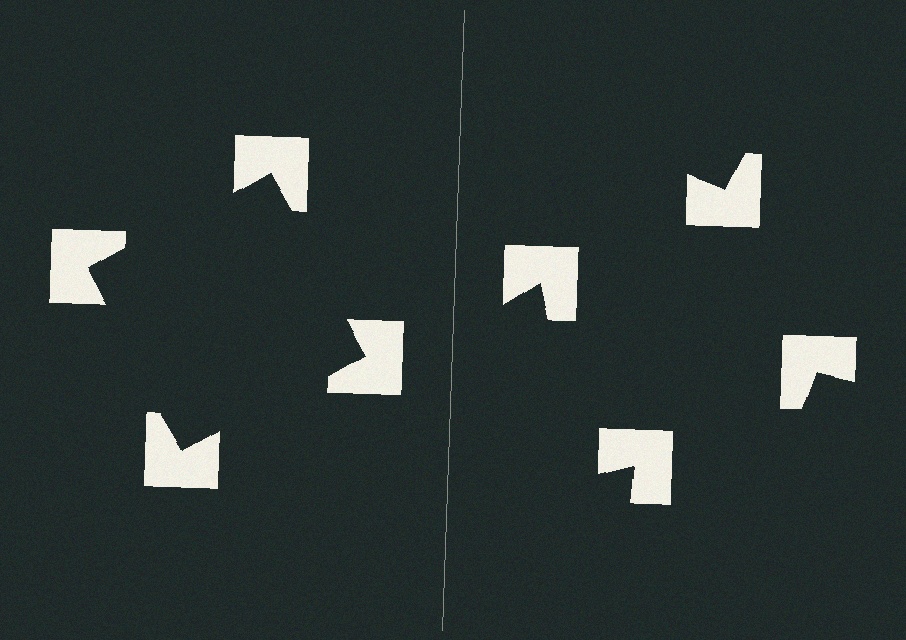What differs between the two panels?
The notched squares are positioned identically on both sides; only the wedge orientations differ. On the left they align to a square; on the right they are misaligned.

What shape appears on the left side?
An illusory square.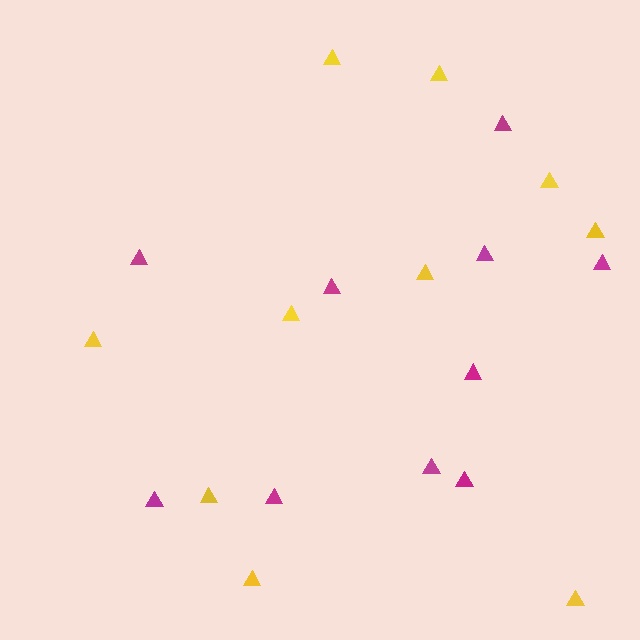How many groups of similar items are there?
There are 2 groups: one group of yellow triangles (10) and one group of magenta triangles (10).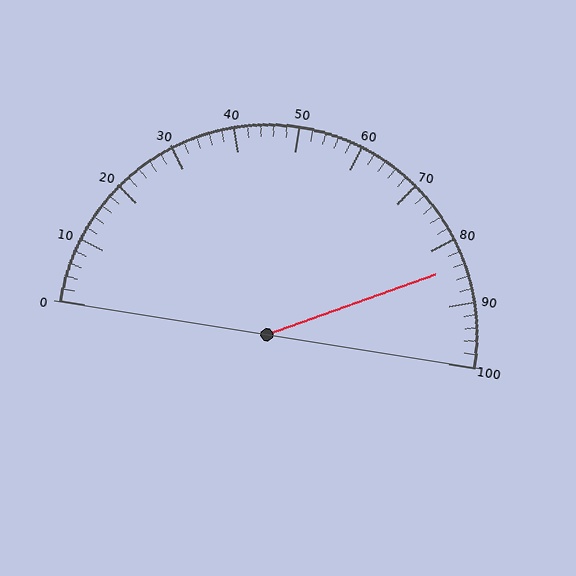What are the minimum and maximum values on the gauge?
The gauge ranges from 0 to 100.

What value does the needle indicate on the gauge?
The needle indicates approximately 84.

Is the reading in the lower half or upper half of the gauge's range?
The reading is in the upper half of the range (0 to 100).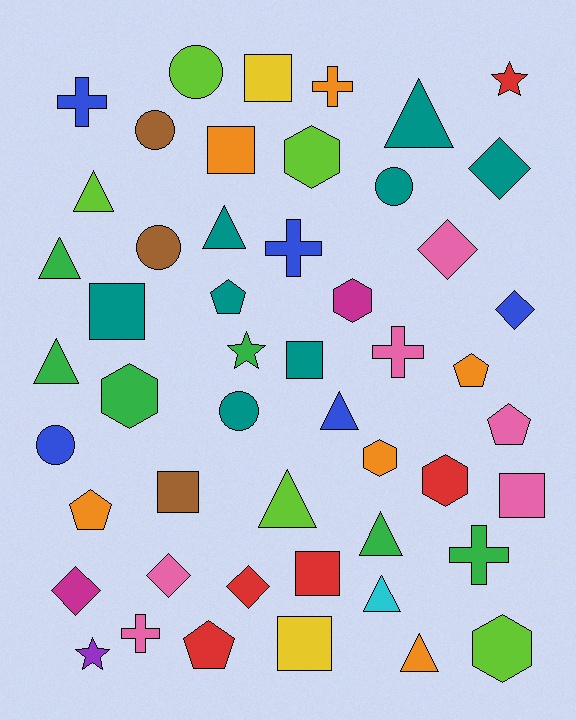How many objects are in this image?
There are 50 objects.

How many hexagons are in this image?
There are 6 hexagons.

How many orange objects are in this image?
There are 6 orange objects.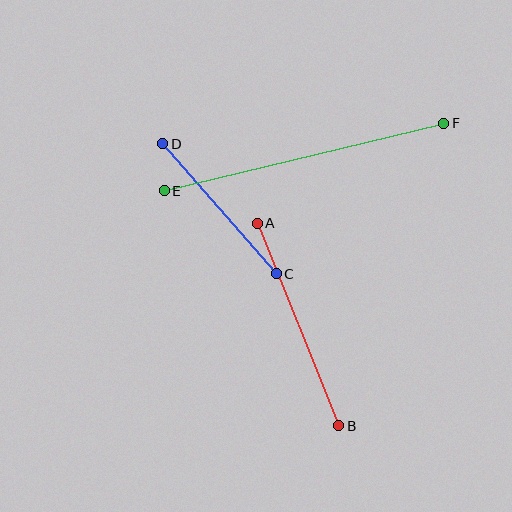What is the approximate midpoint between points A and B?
The midpoint is at approximately (298, 325) pixels.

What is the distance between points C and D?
The distance is approximately 172 pixels.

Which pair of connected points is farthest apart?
Points E and F are farthest apart.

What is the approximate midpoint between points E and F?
The midpoint is at approximately (304, 157) pixels.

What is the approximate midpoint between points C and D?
The midpoint is at approximately (220, 209) pixels.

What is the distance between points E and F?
The distance is approximately 288 pixels.